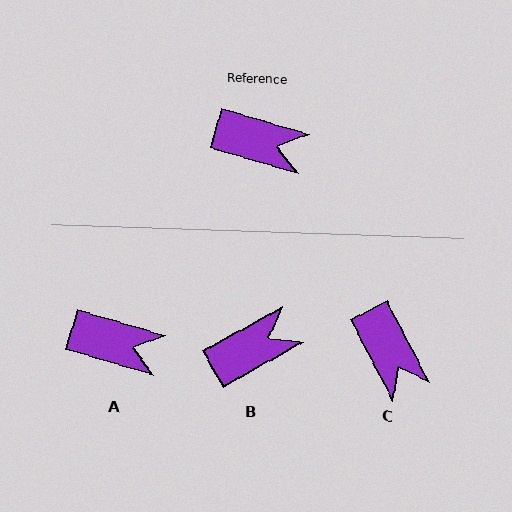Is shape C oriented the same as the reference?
No, it is off by about 46 degrees.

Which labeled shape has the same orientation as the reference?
A.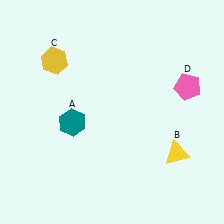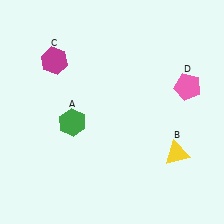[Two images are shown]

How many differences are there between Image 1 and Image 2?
There are 2 differences between the two images.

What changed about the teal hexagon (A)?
In Image 1, A is teal. In Image 2, it changed to green.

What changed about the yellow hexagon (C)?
In Image 1, C is yellow. In Image 2, it changed to magenta.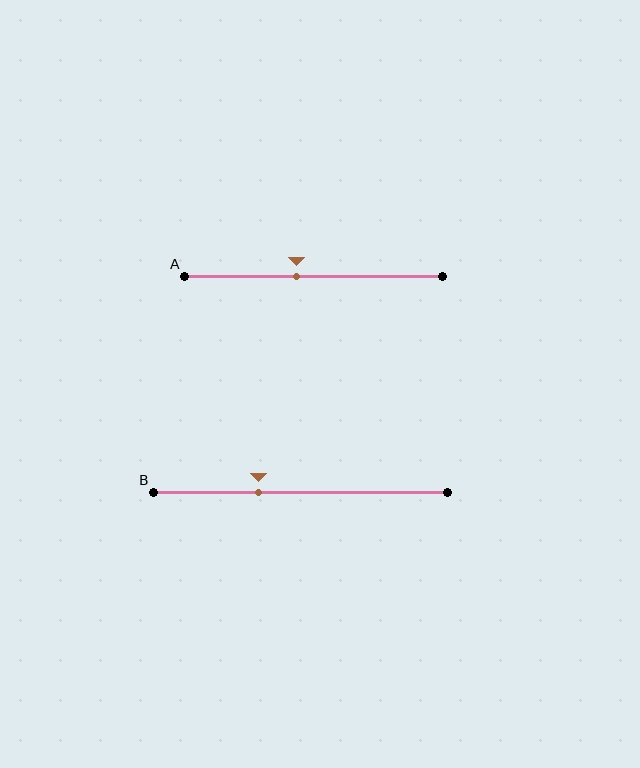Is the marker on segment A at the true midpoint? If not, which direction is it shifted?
No, the marker on segment A is shifted to the left by about 7% of the segment length.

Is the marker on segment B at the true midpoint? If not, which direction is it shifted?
No, the marker on segment B is shifted to the left by about 14% of the segment length.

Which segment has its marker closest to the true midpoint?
Segment A has its marker closest to the true midpoint.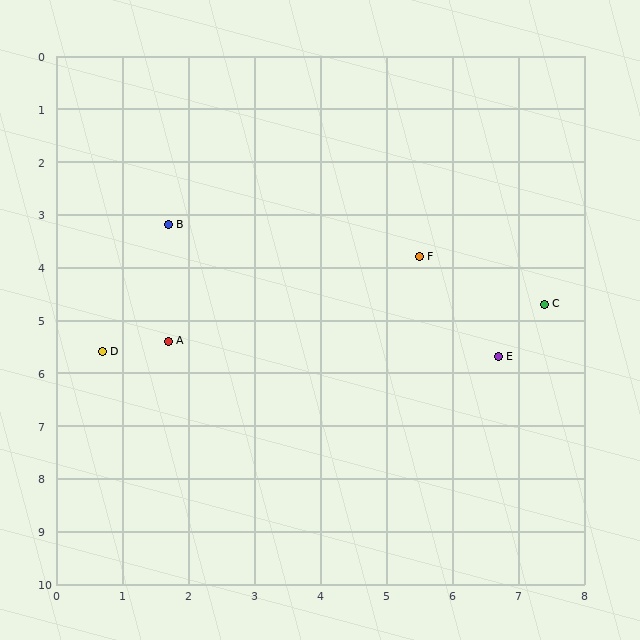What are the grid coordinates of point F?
Point F is at approximately (5.5, 3.8).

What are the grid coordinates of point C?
Point C is at approximately (7.4, 4.7).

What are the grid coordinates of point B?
Point B is at approximately (1.7, 3.2).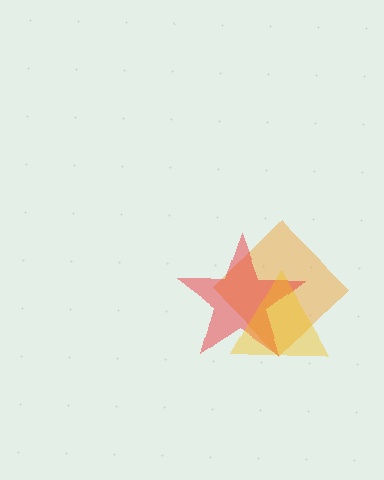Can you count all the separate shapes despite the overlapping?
Yes, there are 3 separate shapes.